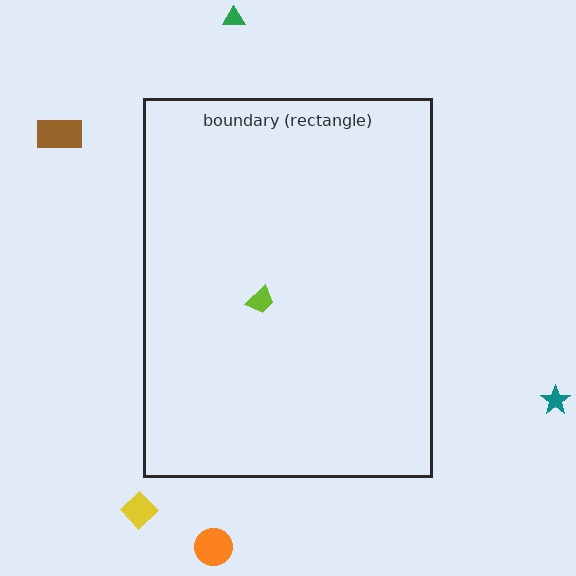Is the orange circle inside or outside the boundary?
Outside.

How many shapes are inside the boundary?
1 inside, 5 outside.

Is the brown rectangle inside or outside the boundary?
Outside.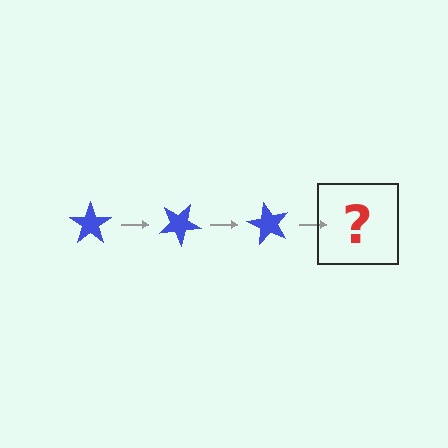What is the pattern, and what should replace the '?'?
The pattern is that the star rotates 30 degrees each step. The '?' should be a blue star rotated 90 degrees.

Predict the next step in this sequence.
The next step is a blue star rotated 90 degrees.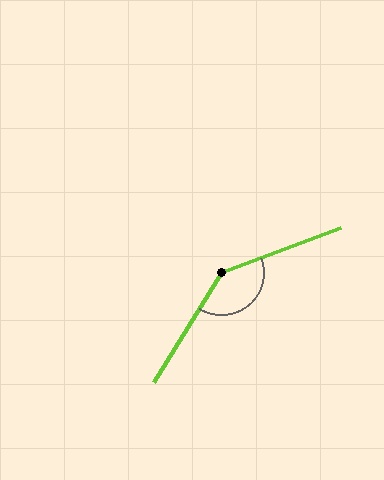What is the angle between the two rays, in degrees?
Approximately 142 degrees.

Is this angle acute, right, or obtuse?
It is obtuse.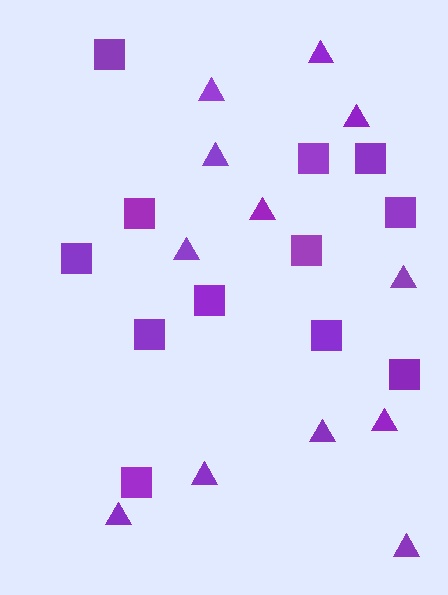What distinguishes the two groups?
There are 2 groups: one group of triangles (12) and one group of squares (12).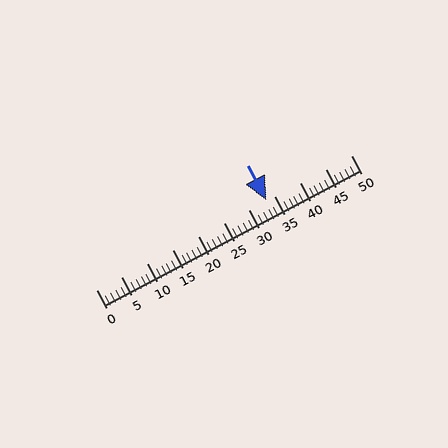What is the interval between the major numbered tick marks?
The major tick marks are spaced 5 units apart.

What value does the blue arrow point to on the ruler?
The blue arrow points to approximately 34.